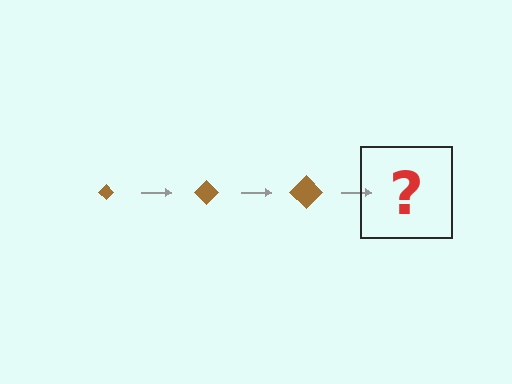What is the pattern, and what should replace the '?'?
The pattern is that the diamond gets progressively larger each step. The '?' should be a brown diamond, larger than the previous one.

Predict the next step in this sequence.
The next step is a brown diamond, larger than the previous one.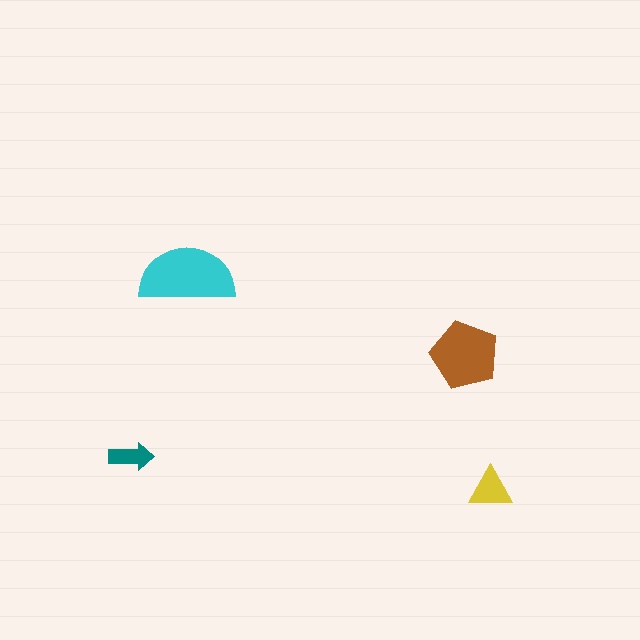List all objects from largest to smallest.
The cyan semicircle, the brown pentagon, the yellow triangle, the teal arrow.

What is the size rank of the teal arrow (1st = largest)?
4th.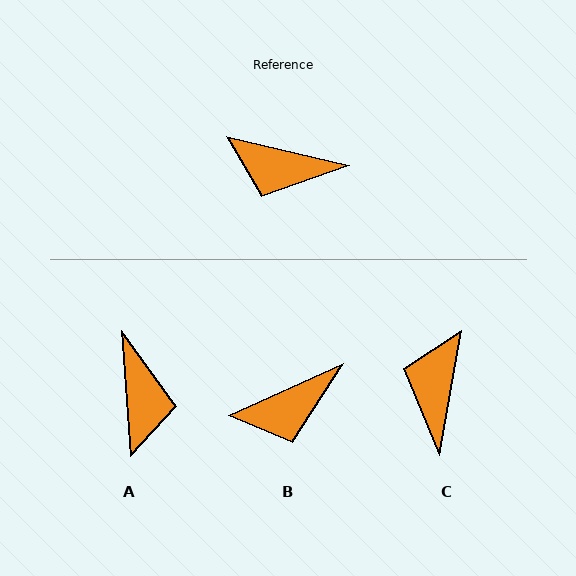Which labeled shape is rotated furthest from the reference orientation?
A, about 107 degrees away.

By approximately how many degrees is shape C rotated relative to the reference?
Approximately 87 degrees clockwise.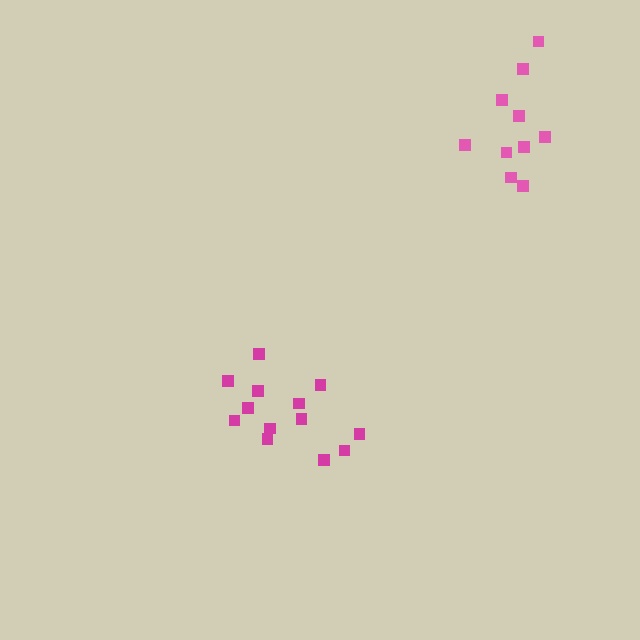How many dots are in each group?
Group 1: 10 dots, Group 2: 13 dots (23 total).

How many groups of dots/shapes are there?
There are 2 groups.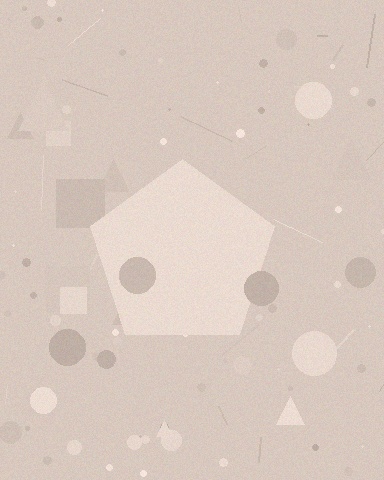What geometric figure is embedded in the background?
A pentagon is embedded in the background.